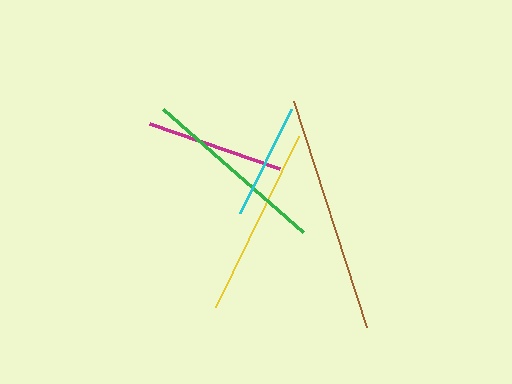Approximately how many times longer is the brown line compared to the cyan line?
The brown line is approximately 2.1 times the length of the cyan line.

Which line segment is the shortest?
The cyan line is the shortest at approximately 115 pixels.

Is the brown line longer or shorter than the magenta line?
The brown line is longer than the magenta line.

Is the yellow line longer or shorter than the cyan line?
The yellow line is longer than the cyan line.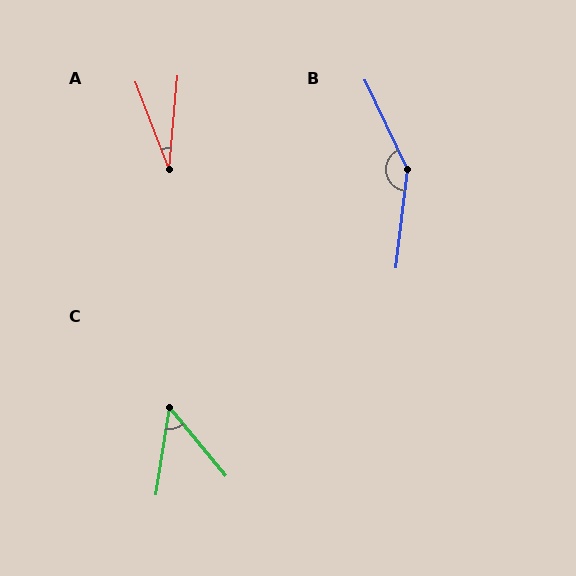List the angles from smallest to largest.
A (27°), C (48°), B (148°).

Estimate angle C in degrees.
Approximately 48 degrees.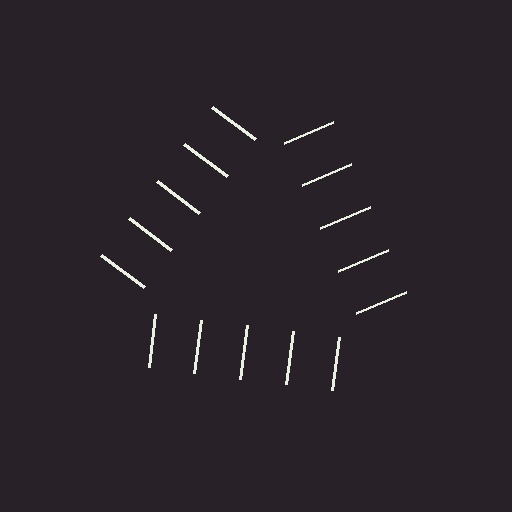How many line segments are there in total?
15 — 5 along each of the 3 edges.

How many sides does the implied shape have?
3 sides — the line-ends trace a triangle.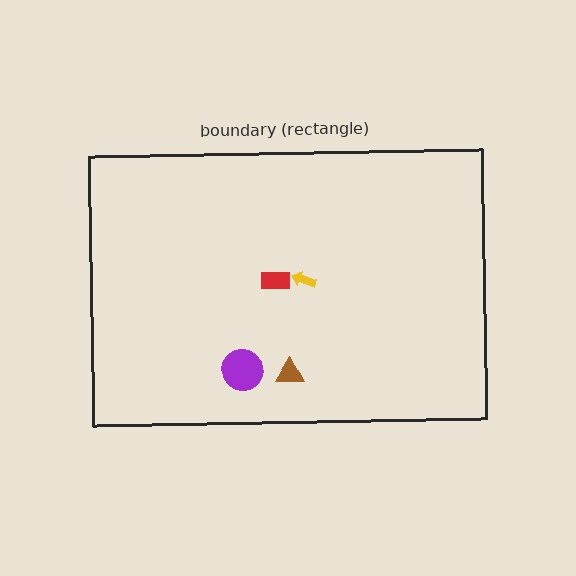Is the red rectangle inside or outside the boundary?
Inside.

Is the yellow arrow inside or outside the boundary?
Inside.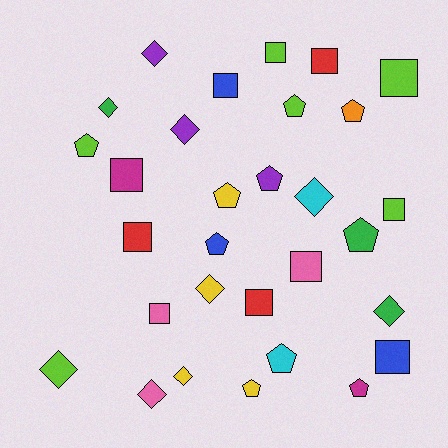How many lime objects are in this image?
There are 6 lime objects.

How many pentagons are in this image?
There are 10 pentagons.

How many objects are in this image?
There are 30 objects.